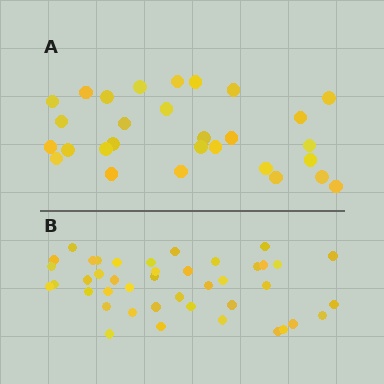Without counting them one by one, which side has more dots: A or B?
Region B (the bottom region) has more dots.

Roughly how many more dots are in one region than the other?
Region B has approximately 15 more dots than region A.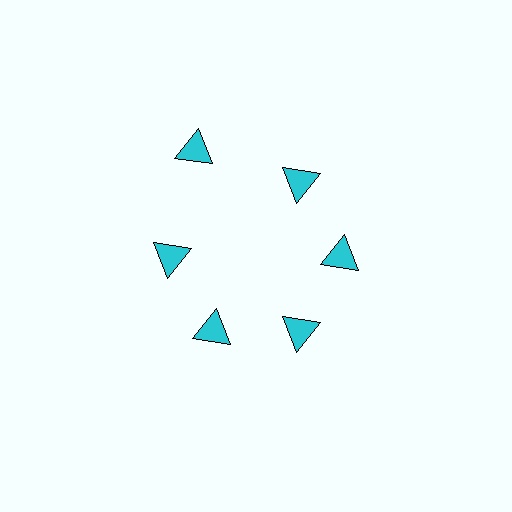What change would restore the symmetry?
The symmetry would be restored by moving it inward, back onto the ring so that all 6 triangles sit at equal angles and equal distance from the center.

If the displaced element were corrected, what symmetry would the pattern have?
It would have 6-fold rotational symmetry — the pattern would map onto itself every 60 degrees.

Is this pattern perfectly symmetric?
No. The 6 cyan triangles are arranged in a ring, but one element near the 11 o'clock position is pushed outward from the center, breaking the 6-fold rotational symmetry.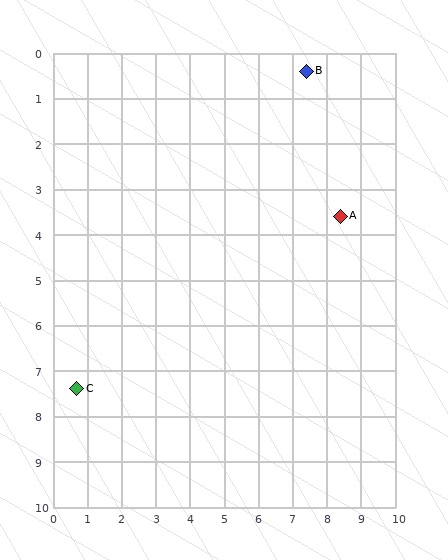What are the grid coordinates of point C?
Point C is at approximately (0.7, 7.4).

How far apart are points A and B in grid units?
Points A and B are about 3.4 grid units apart.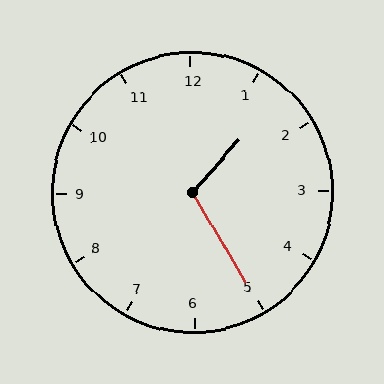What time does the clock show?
1:25.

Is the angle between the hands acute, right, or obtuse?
It is obtuse.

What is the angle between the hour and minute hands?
Approximately 108 degrees.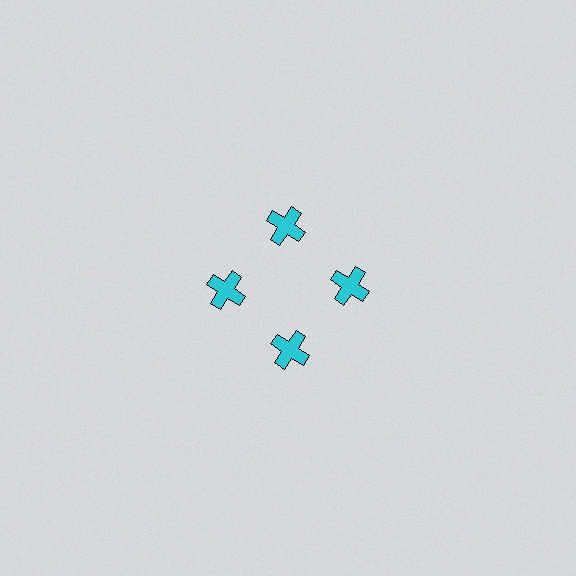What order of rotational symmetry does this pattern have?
This pattern has 4-fold rotational symmetry.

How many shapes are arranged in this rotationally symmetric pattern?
There are 4 shapes, arranged in 4 groups of 1.